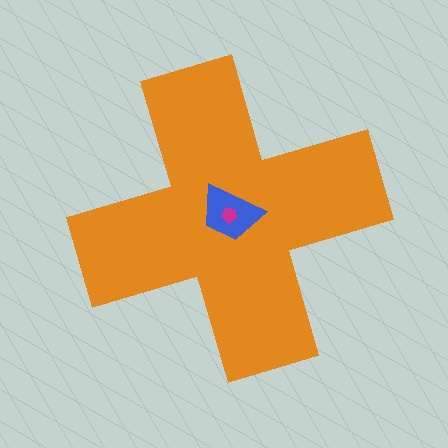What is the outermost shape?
The orange cross.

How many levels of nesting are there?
3.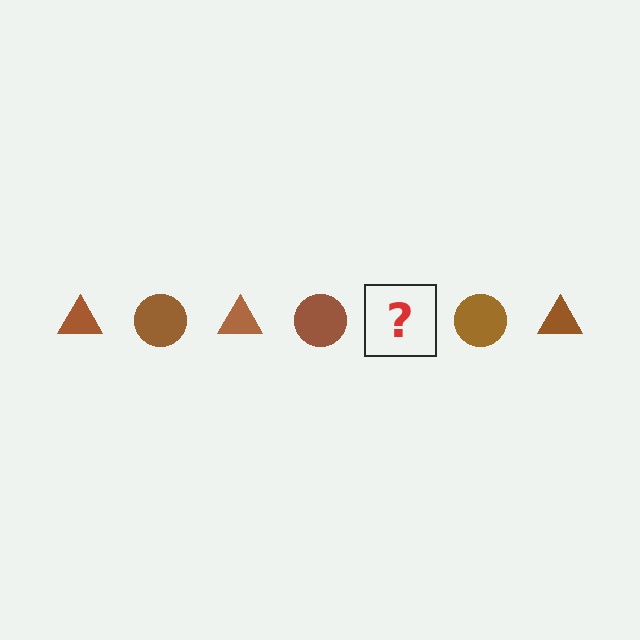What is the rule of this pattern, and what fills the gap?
The rule is that the pattern cycles through triangle, circle shapes in brown. The gap should be filled with a brown triangle.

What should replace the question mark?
The question mark should be replaced with a brown triangle.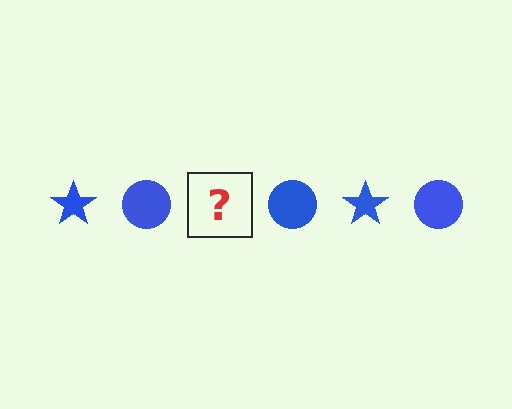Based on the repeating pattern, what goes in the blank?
The blank should be a blue star.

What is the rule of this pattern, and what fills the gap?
The rule is that the pattern cycles through star, circle shapes in blue. The gap should be filled with a blue star.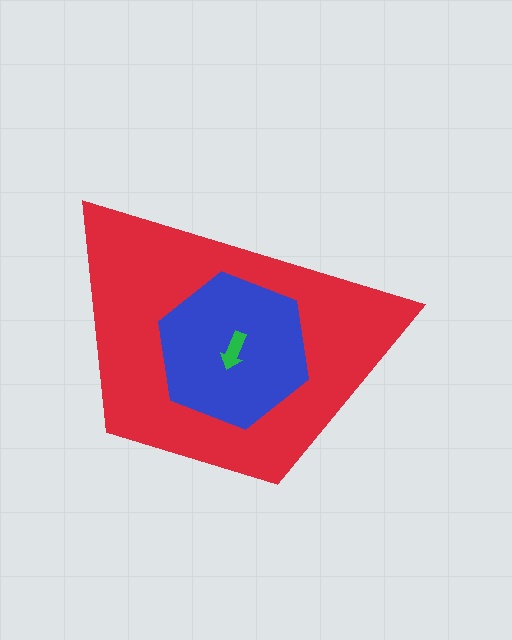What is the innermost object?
The green arrow.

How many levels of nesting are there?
3.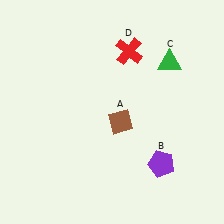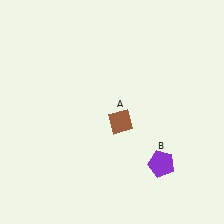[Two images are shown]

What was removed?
The red cross (D), the green triangle (C) were removed in Image 2.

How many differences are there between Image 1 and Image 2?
There are 2 differences between the two images.